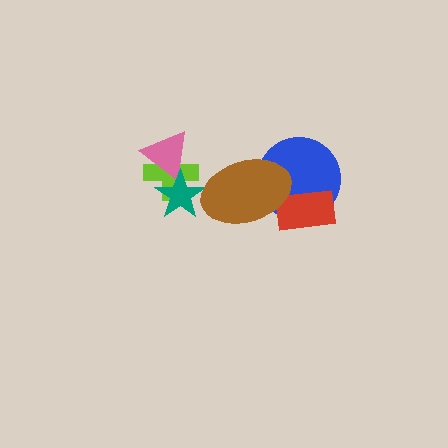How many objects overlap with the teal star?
2 objects overlap with the teal star.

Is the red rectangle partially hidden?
Yes, it is partially covered by another shape.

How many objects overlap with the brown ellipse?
2 objects overlap with the brown ellipse.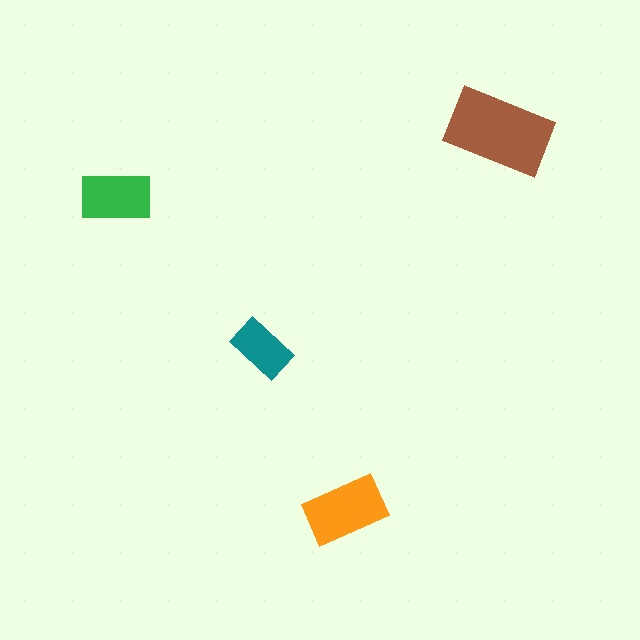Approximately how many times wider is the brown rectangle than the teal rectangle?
About 1.5 times wider.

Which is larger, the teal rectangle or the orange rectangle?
The orange one.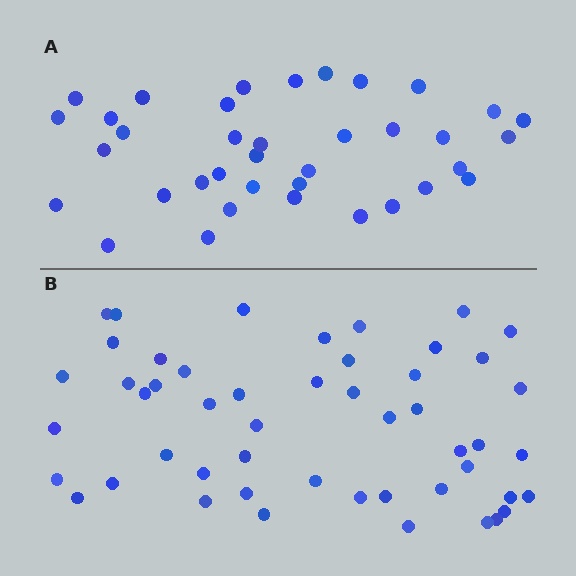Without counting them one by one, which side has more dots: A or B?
Region B (the bottom region) has more dots.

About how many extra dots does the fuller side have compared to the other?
Region B has approximately 15 more dots than region A.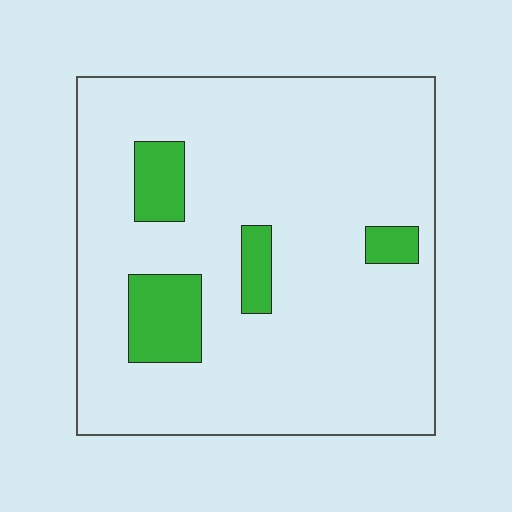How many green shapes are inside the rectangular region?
4.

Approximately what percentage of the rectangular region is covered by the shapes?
Approximately 10%.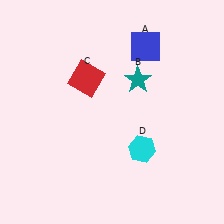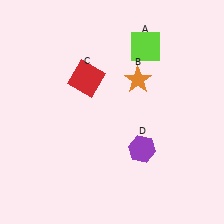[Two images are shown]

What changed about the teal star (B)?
In Image 1, B is teal. In Image 2, it changed to orange.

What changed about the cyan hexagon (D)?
In Image 1, D is cyan. In Image 2, it changed to purple.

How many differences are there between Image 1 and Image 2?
There are 3 differences between the two images.